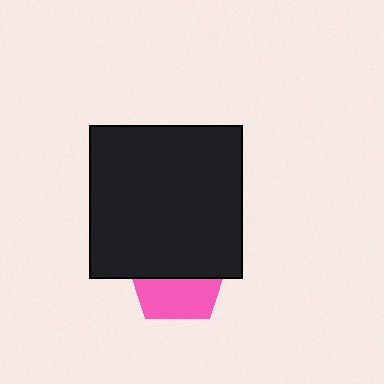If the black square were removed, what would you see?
You would see the complete pink pentagon.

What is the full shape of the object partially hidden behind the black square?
The partially hidden object is a pink pentagon.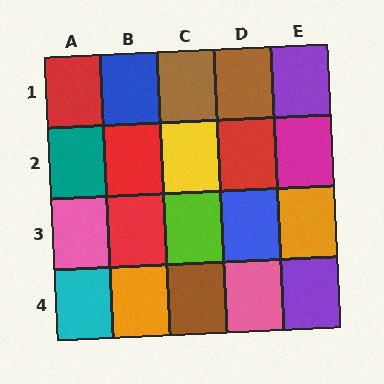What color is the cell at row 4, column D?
Pink.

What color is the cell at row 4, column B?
Orange.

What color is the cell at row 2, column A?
Teal.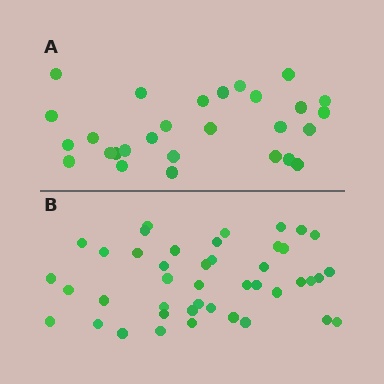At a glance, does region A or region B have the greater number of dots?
Region B (the bottom region) has more dots.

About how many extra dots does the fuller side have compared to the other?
Region B has approximately 15 more dots than region A.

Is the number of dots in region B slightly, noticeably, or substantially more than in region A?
Region B has substantially more. The ratio is roughly 1.5 to 1.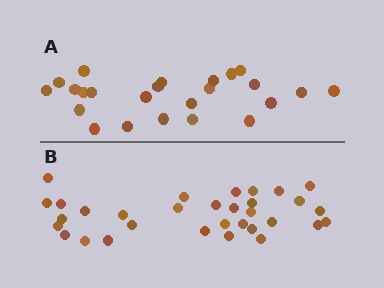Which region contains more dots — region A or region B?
Region B (the bottom region) has more dots.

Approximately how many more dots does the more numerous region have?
Region B has roughly 8 or so more dots than region A.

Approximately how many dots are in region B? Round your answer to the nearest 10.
About 30 dots. (The exact count is 32, which rounds to 30.)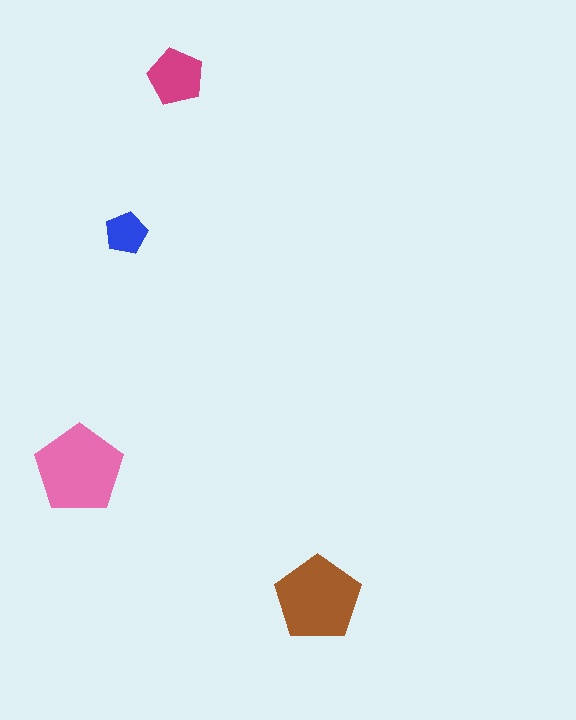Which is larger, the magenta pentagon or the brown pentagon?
The brown one.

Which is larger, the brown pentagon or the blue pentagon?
The brown one.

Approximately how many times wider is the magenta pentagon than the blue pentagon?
About 1.5 times wider.